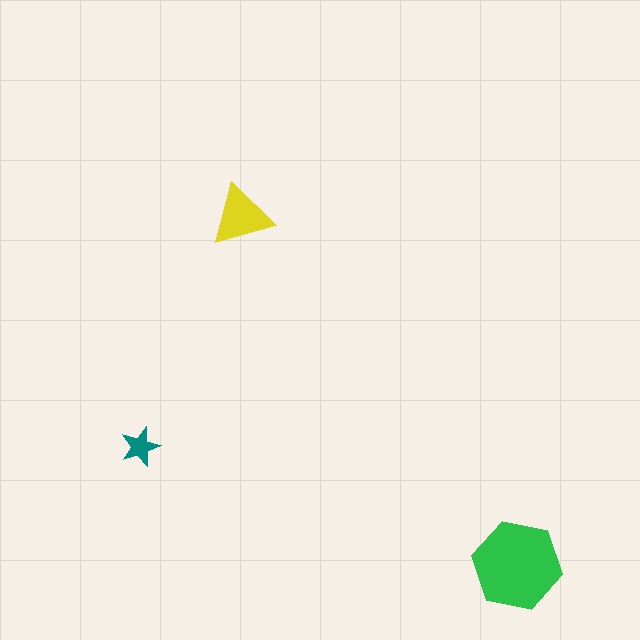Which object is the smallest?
The teal star.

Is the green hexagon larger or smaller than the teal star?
Larger.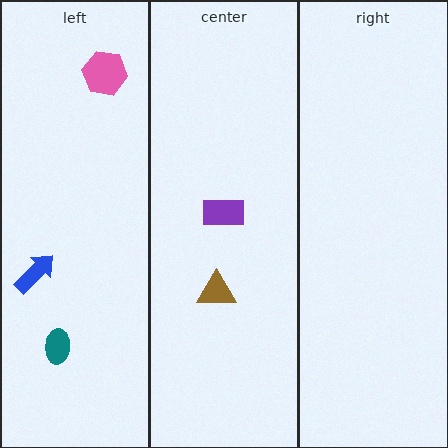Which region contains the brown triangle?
The center region.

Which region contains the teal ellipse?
The left region.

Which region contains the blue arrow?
The left region.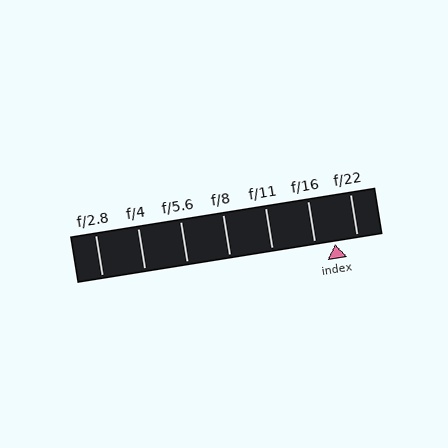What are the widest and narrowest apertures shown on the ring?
The widest aperture shown is f/2.8 and the narrowest is f/22.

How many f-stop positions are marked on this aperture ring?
There are 7 f-stop positions marked.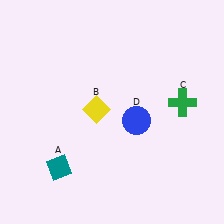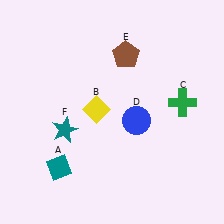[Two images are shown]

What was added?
A brown pentagon (E), a teal star (F) were added in Image 2.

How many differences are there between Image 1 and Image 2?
There are 2 differences between the two images.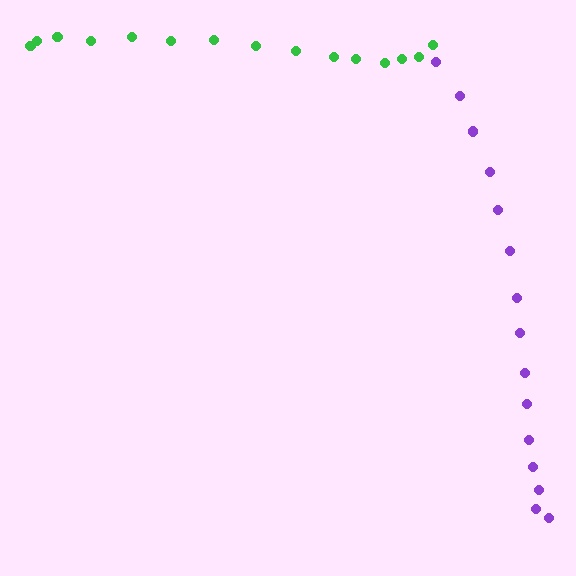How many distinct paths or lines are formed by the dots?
There are 2 distinct paths.